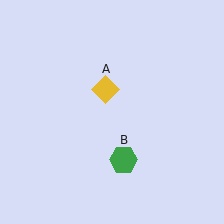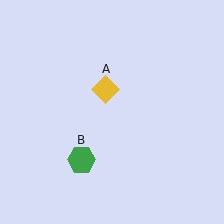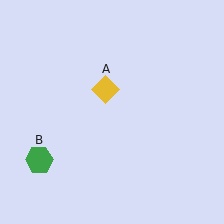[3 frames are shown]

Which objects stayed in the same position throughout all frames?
Yellow diamond (object A) remained stationary.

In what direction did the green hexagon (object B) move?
The green hexagon (object B) moved left.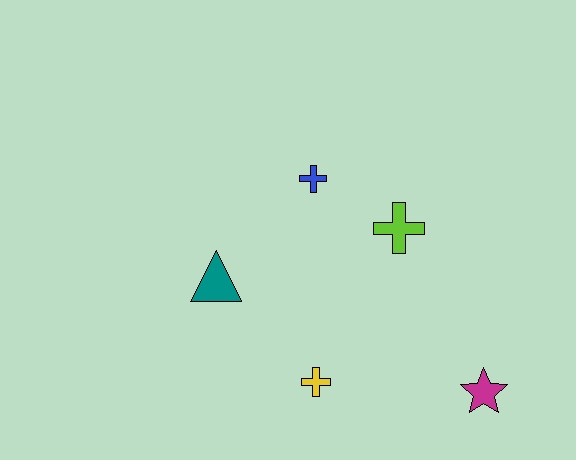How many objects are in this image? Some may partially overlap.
There are 5 objects.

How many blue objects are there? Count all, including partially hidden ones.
There is 1 blue object.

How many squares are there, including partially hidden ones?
There are no squares.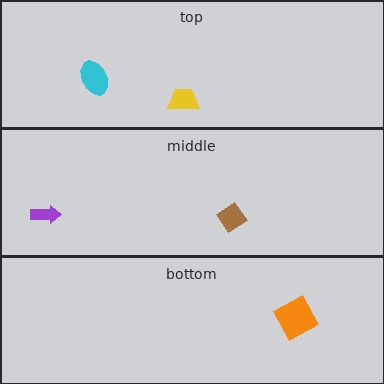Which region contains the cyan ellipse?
The top region.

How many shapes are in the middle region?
2.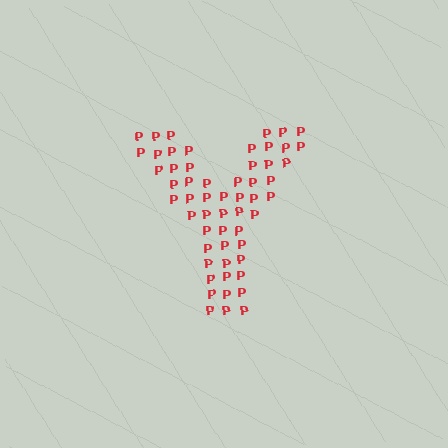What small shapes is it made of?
It is made of small letter P's.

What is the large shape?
The large shape is the letter Y.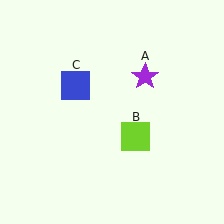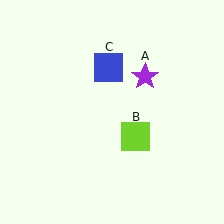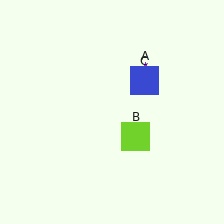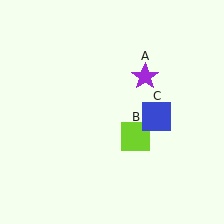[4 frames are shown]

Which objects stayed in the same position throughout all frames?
Purple star (object A) and lime square (object B) remained stationary.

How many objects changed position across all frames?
1 object changed position: blue square (object C).